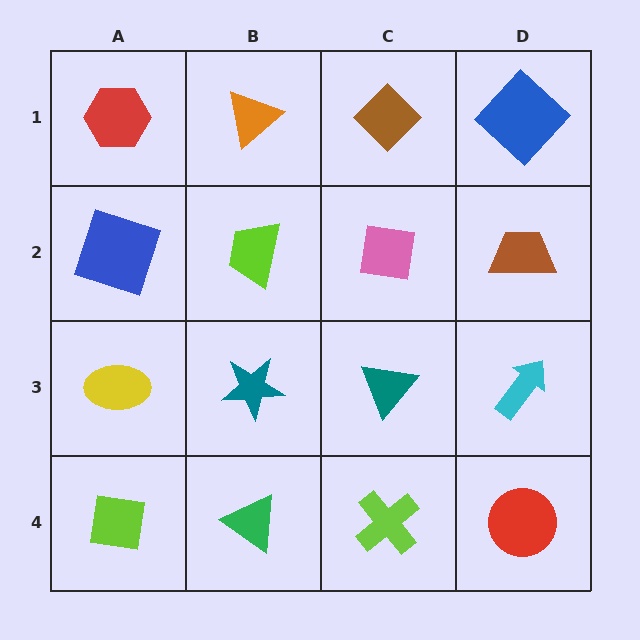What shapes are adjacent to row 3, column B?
A lime trapezoid (row 2, column B), a green triangle (row 4, column B), a yellow ellipse (row 3, column A), a teal triangle (row 3, column C).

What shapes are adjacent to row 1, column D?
A brown trapezoid (row 2, column D), a brown diamond (row 1, column C).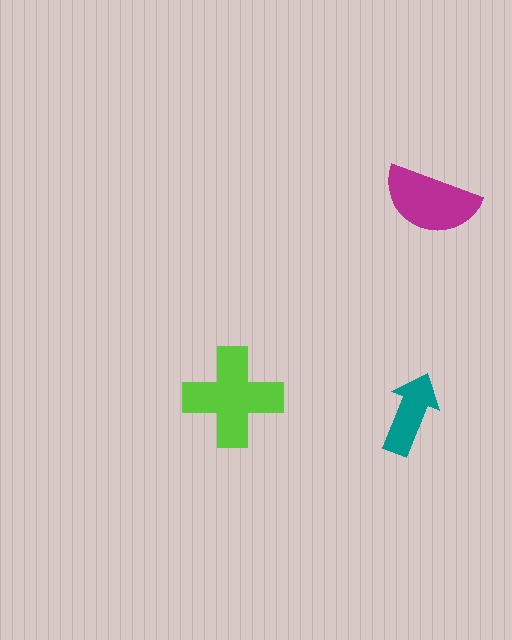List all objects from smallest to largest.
The teal arrow, the magenta semicircle, the lime cross.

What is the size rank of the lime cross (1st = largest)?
1st.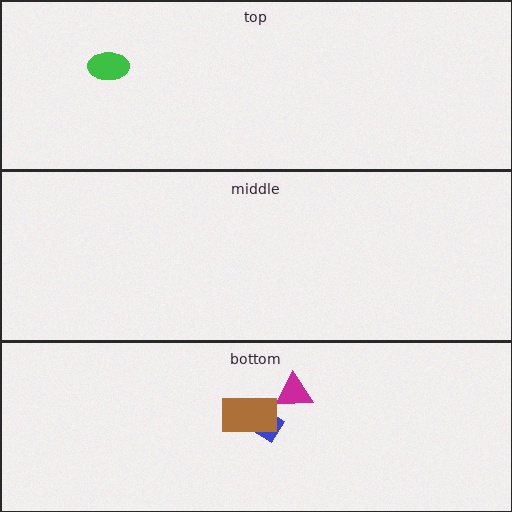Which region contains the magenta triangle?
The bottom region.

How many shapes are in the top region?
1.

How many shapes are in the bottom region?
3.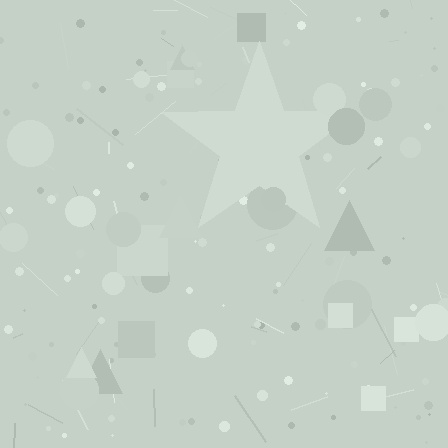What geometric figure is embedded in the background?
A star is embedded in the background.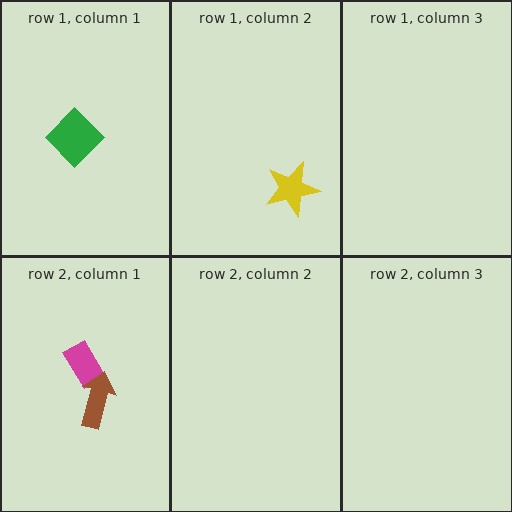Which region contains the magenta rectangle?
The row 2, column 1 region.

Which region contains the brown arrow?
The row 2, column 1 region.